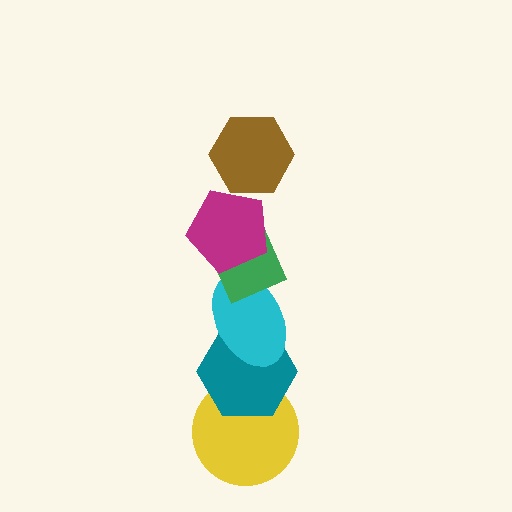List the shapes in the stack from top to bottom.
From top to bottom: the brown hexagon, the magenta pentagon, the green diamond, the cyan ellipse, the teal hexagon, the yellow circle.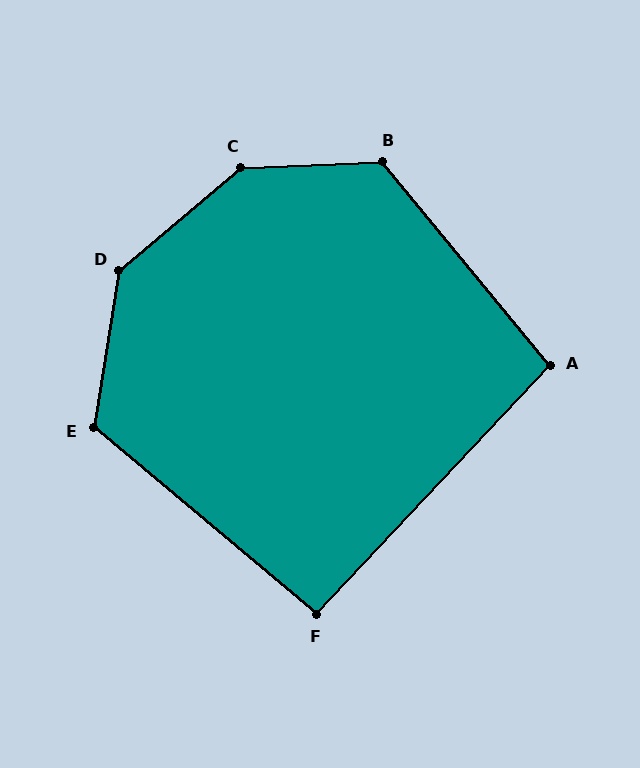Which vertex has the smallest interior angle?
F, at approximately 93 degrees.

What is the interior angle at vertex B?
Approximately 127 degrees (obtuse).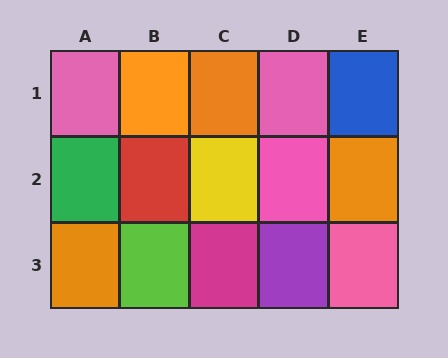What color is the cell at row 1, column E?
Blue.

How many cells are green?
1 cell is green.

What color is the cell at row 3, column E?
Pink.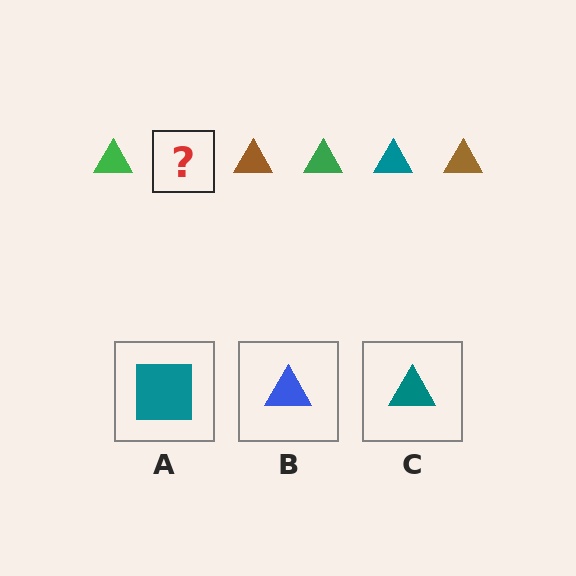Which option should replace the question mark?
Option C.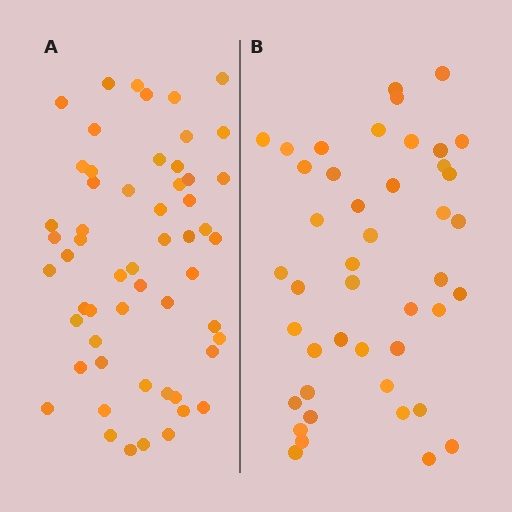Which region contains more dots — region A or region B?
Region A (the left region) has more dots.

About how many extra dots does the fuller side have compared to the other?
Region A has roughly 12 or so more dots than region B.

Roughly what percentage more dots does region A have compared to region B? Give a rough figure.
About 25% more.